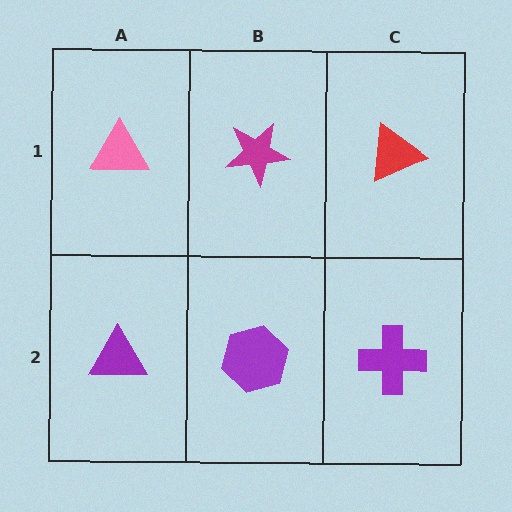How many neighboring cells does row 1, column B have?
3.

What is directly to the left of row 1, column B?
A pink triangle.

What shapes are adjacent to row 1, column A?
A purple triangle (row 2, column A), a magenta star (row 1, column B).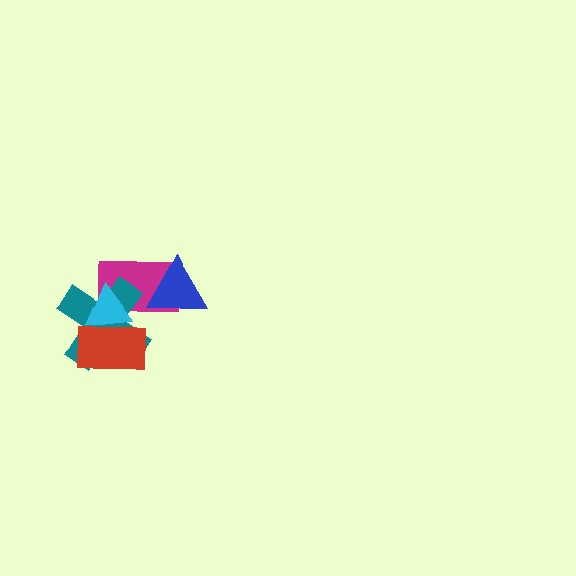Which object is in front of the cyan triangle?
The red rectangle is in front of the cyan triangle.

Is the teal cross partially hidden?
Yes, it is partially covered by another shape.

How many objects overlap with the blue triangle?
1 object overlaps with the blue triangle.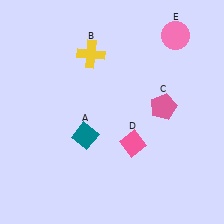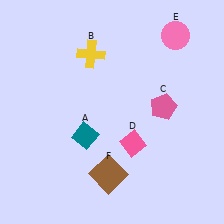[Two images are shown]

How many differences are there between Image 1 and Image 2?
There is 1 difference between the two images.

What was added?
A brown square (F) was added in Image 2.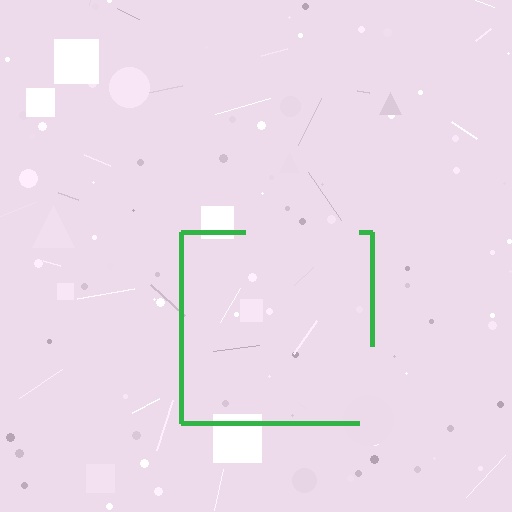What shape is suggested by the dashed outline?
The dashed outline suggests a square.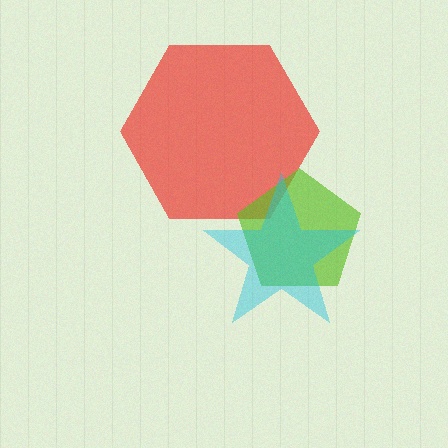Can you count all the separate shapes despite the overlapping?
Yes, there are 3 separate shapes.